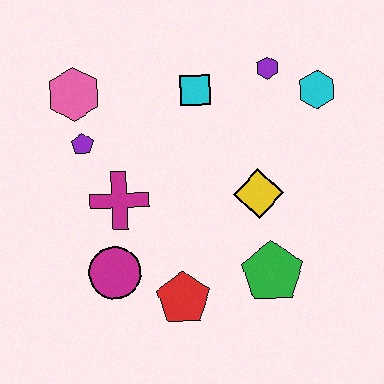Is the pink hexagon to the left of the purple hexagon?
Yes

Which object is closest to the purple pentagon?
The pink hexagon is closest to the purple pentagon.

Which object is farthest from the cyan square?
The red pentagon is farthest from the cyan square.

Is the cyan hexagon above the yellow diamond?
Yes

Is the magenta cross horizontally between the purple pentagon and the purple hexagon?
Yes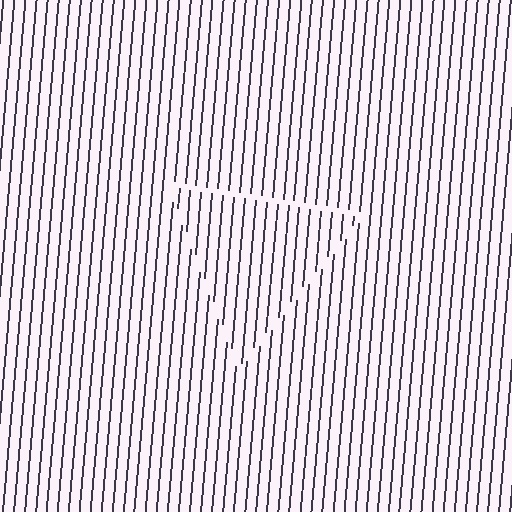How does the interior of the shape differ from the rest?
The interior of the shape contains the same grating, shifted by half a period — the contour is defined by the phase discontinuity where line-ends from the inner and outer gratings abut.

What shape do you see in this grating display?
An illusory triangle. The interior of the shape contains the same grating, shifted by half a period — the contour is defined by the phase discontinuity where line-ends from the inner and outer gratings abut.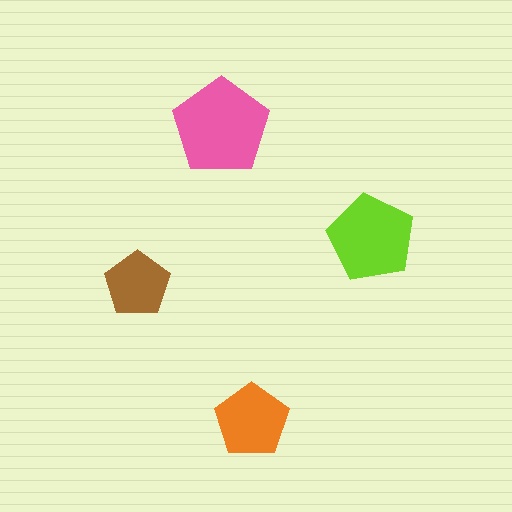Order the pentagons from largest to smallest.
the pink one, the lime one, the orange one, the brown one.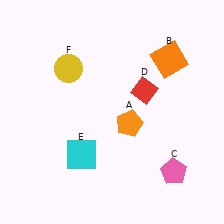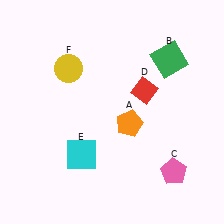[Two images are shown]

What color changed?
The square (B) changed from orange in Image 1 to green in Image 2.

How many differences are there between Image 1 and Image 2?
There is 1 difference between the two images.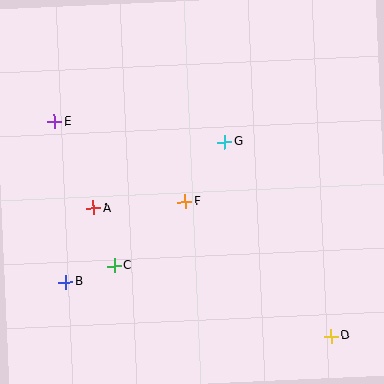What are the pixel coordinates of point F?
Point F is at (185, 202).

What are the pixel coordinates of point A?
Point A is at (93, 208).